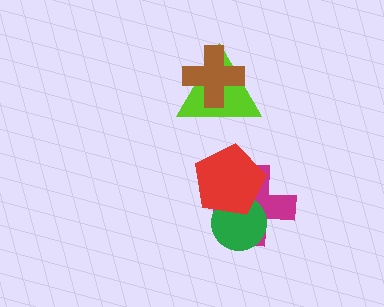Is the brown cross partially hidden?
No, no other shape covers it.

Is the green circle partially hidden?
Yes, it is partially covered by another shape.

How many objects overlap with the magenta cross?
2 objects overlap with the magenta cross.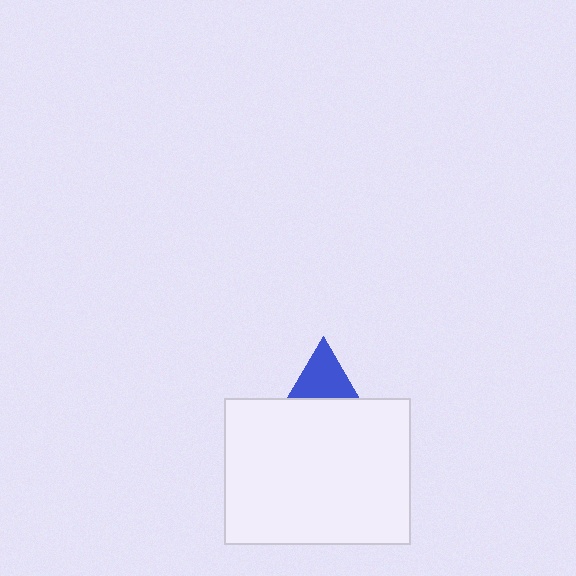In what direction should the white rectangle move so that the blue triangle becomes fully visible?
The white rectangle should move down. That is the shortest direction to clear the overlap and leave the blue triangle fully visible.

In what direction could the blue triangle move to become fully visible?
The blue triangle could move up. That would shift it out from behind the white rectangle entirely.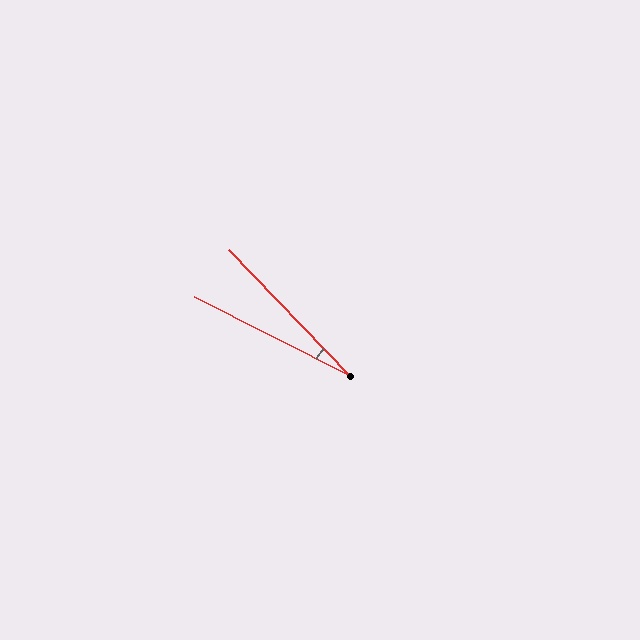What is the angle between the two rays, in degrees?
Approximately 19 degrees.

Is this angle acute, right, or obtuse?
It is acute.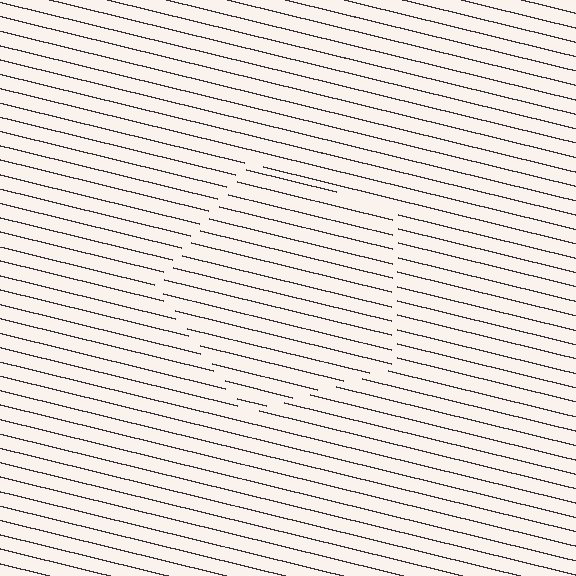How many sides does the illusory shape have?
5 sides — the line-ends trace a pentagon.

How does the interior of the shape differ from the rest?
The interior of the shape contains the same grating, shifted by half a period — the contour is defined by the phase discontinuity where line-ends from the inner and outer gratings abut.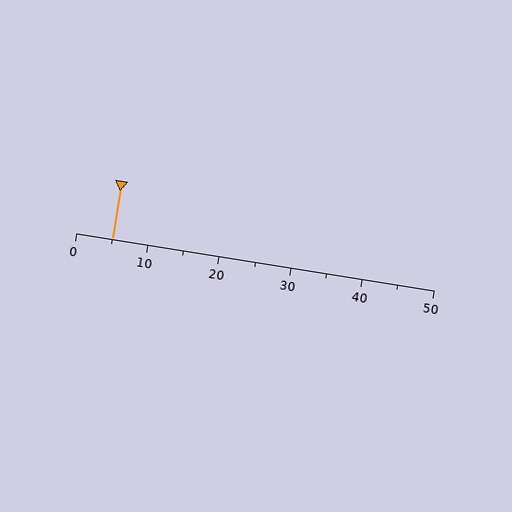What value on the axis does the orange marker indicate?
The marker indicates approximately 5.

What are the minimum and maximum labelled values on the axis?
The axis runs from 0 to 50.